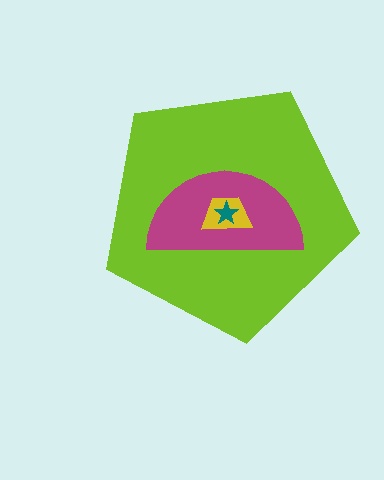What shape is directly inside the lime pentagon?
The magenta semicircle.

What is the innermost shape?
The teal star.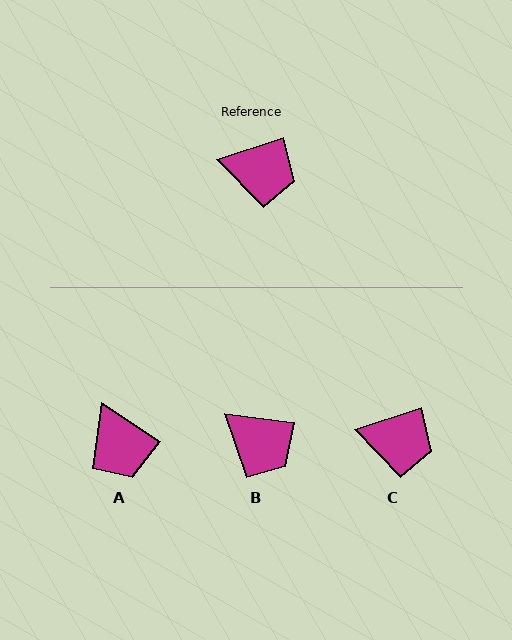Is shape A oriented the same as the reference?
No, it is off by about 52 degrees.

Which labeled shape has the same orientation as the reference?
C.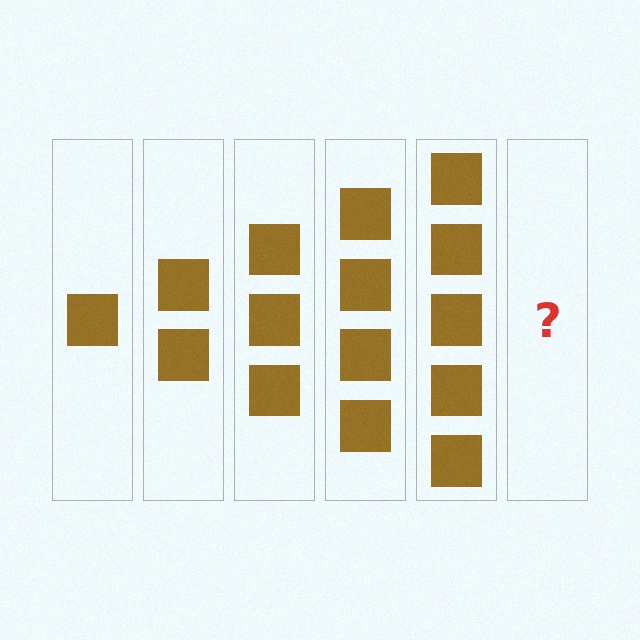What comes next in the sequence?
The next element should be 6 squares.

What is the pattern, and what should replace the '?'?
The pattern is that each step adds one more square. The '?' should be 6 squares.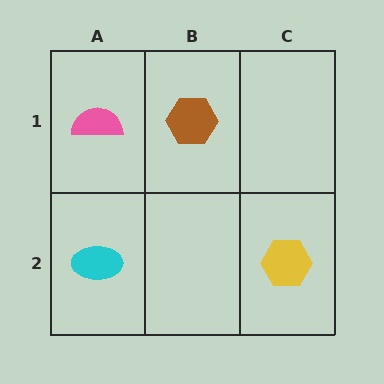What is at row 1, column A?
A pink semicircle.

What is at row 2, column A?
A cyan ellipse.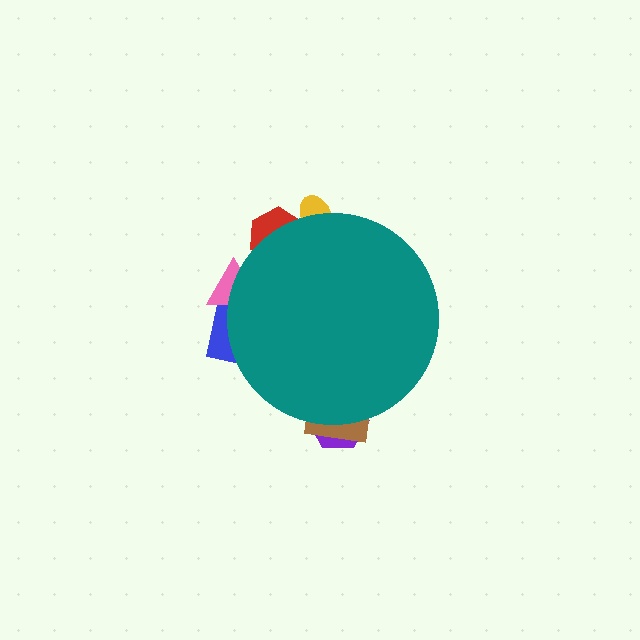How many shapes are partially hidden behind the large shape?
6 shapes are partially hidden.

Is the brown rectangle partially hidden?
Yes, the brown rectangle is partially hidden behind the teal circle.